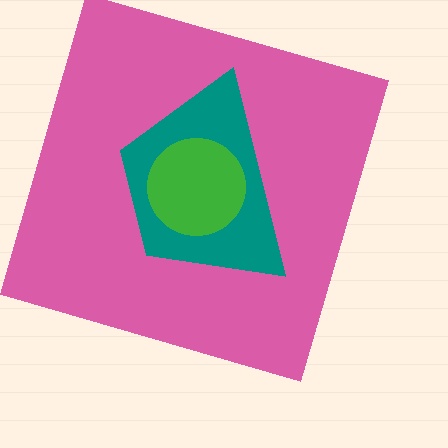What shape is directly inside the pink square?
The teal trapezoid.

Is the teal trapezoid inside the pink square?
Yes.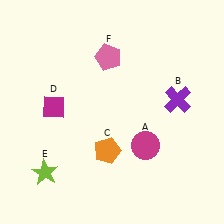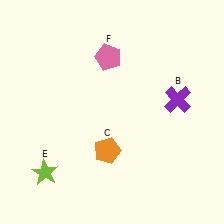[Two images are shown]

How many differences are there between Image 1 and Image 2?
There are 2 differences between the two images.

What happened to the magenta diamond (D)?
The magenta diamond (D) was removed in Image 2. It was in the top-left area of Image 1.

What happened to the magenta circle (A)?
The magenta circle (A) was removed in Image 2. It was in the bottom-right area of Image 1.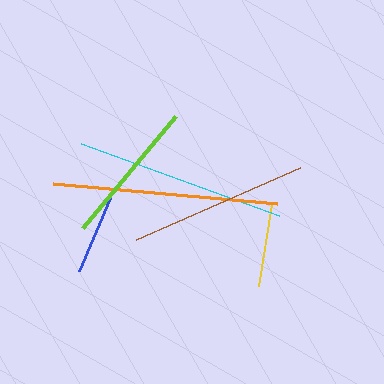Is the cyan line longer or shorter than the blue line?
The cyan line is longer than the blue line.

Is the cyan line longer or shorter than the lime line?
The cyan line is longer than the lime line.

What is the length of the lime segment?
The lime segment is approximately 145 pixels long.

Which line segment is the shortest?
The blue line is the shortest at approximately 79 pixels.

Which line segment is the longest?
The orange line is the longest at approximately 226 pixels.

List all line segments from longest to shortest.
From longest to shortest: orange, cyan, brown, lime, yellow, blue.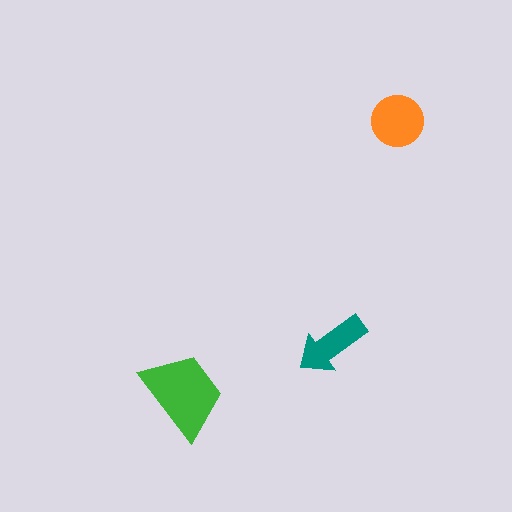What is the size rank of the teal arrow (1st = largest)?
3rd.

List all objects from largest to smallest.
The green trapezoid, the orange circle, the teal arrow.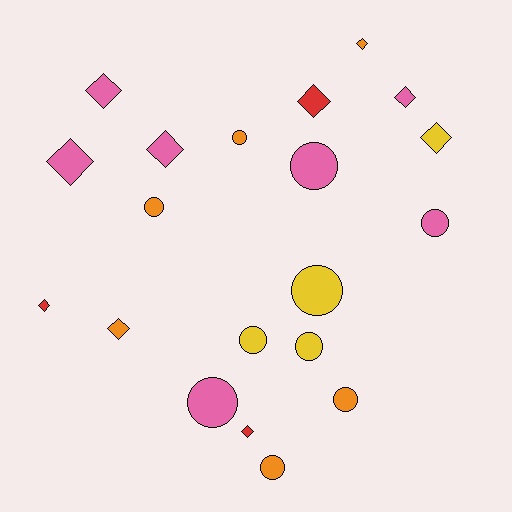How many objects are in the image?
There are 20 objects.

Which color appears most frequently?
Pink, with 7 objects.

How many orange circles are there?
There are 4 orange circles.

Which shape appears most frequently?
Circle, with 10 objects.